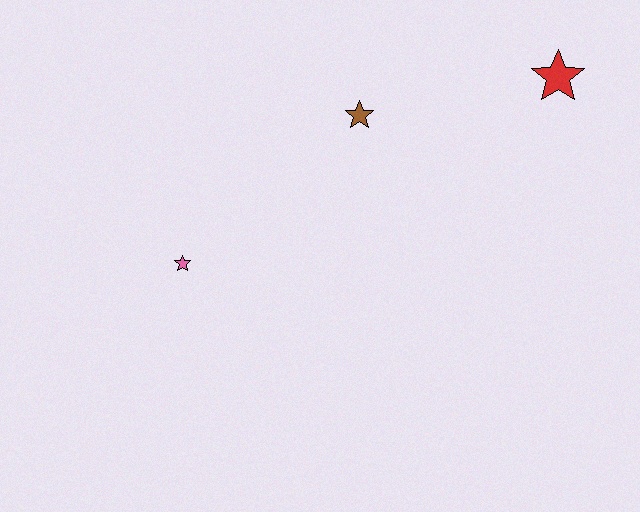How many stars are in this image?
There are 3 stars.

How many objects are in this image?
There are 3 objects.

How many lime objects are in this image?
There are no lime objects.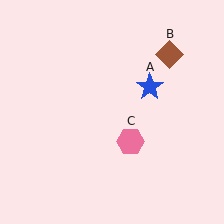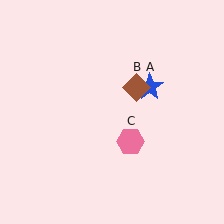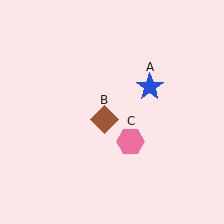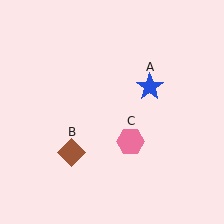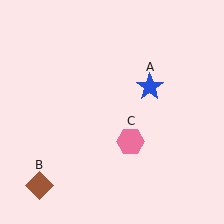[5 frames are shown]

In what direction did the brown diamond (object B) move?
The brown diamond (object B) moved down and to the left.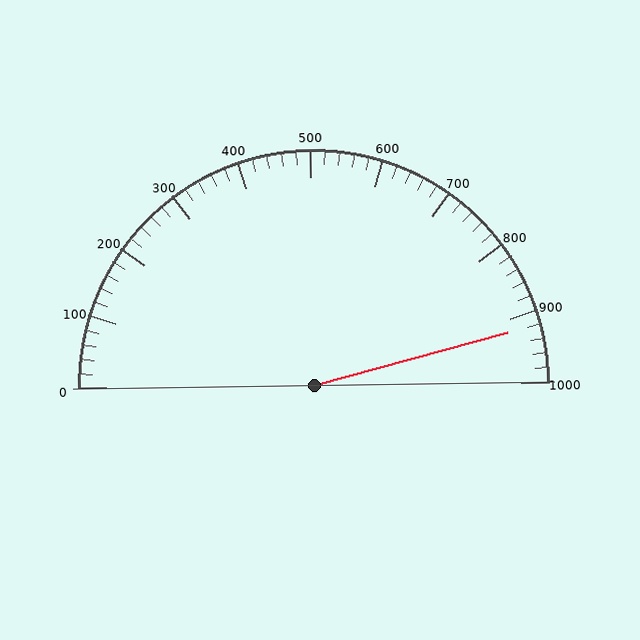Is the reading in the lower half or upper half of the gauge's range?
The reading is in the upper half of the range (0 to 1000).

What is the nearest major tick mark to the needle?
The nearest major tick mark is 900.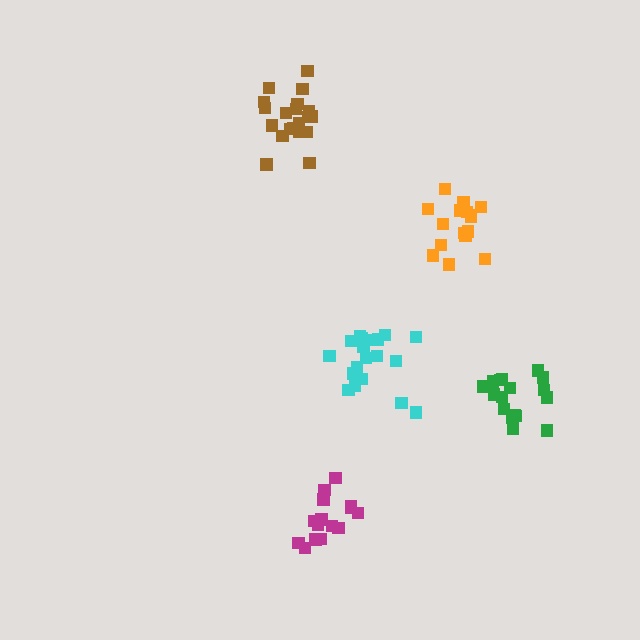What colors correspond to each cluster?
The clusters are colored: brown, green, orange, magenta, cyan.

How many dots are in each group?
Group 1: 20 dots, Group 2: 17 dots, Group 3: 16 dots, Group 4: 15 dots, Group 5: 20 dots (88 total).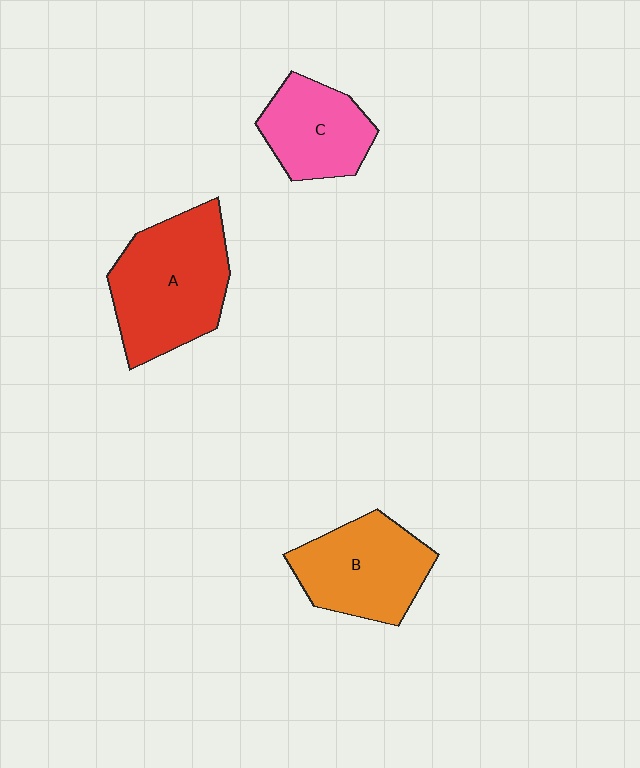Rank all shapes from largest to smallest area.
From largest to smallest: A (red), B (orange), C (pink).